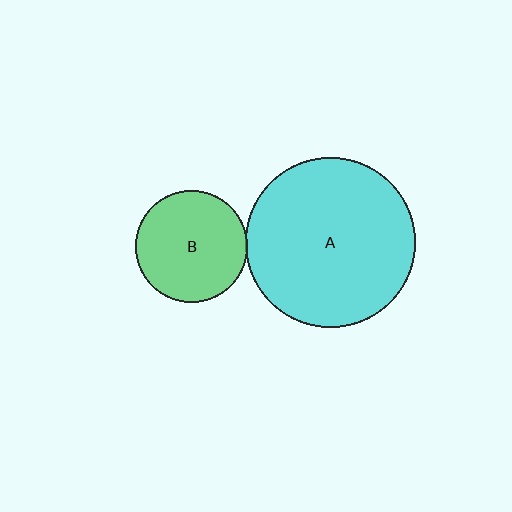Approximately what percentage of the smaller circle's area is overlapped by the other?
Approximately 5%.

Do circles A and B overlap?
Yes.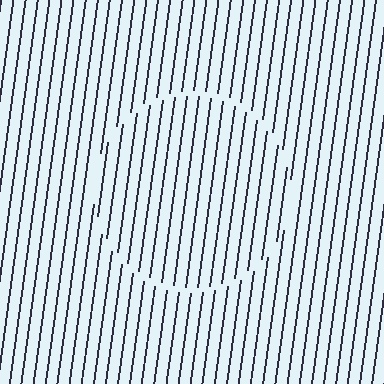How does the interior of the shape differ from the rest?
The interior of the shape contains the same grating, shifted by half a period — the contour is defined by the phase discontinuity where line-ends from the inner and outer gratings abut.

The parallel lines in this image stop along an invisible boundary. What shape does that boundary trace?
An illusory circle. The interior of the shape contains the same grating, shifted by half a period — the contour is defined by the phase discontinuity where line-ends from the inner and outer gratings abut.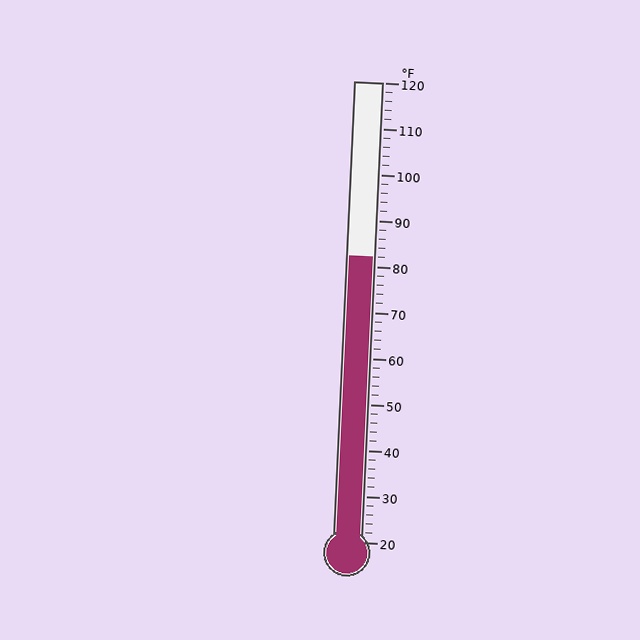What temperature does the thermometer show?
The thermometer shows approximately 82°F.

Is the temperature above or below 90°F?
The temperature is below 90°F.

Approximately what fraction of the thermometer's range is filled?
The thermometer is filled to approximately 60% of its range.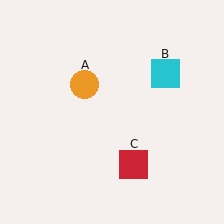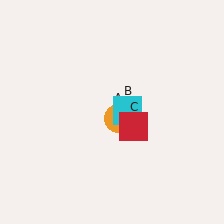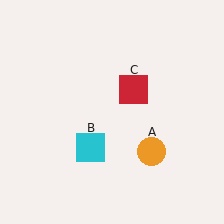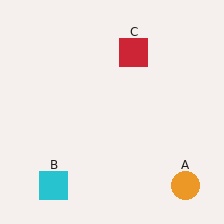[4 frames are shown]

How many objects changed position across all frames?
3 objects changed position: orange circle (object A), cyan square (object B), red square (object C).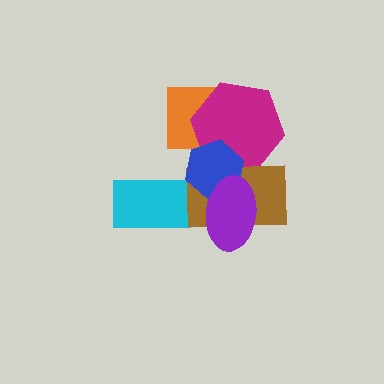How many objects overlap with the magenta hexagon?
3 objects overlap with the magenta hexagon.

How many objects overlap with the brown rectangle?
3 objects overlap with the brown rectangle.